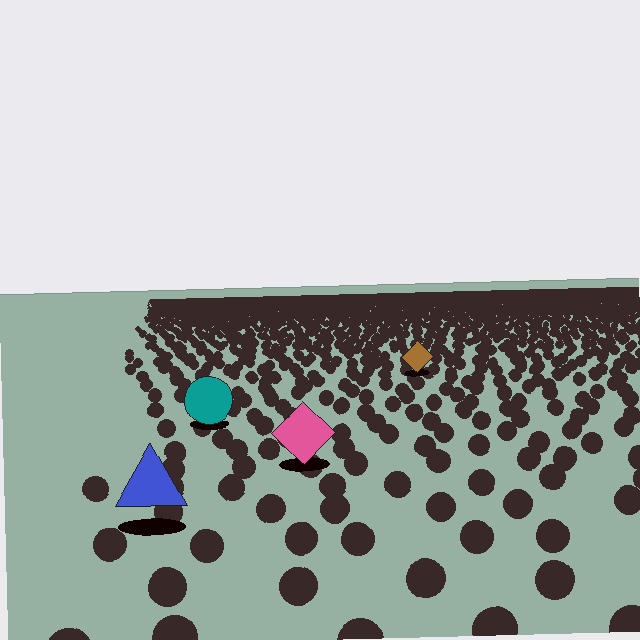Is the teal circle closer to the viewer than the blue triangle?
No. The blue triangle is closer — you can tell from the texture gradient: the ground texture is coarser near it.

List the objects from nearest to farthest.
From nearest to farthest: the blue triangle, the pink diamond, the teal circle, the brown diamond.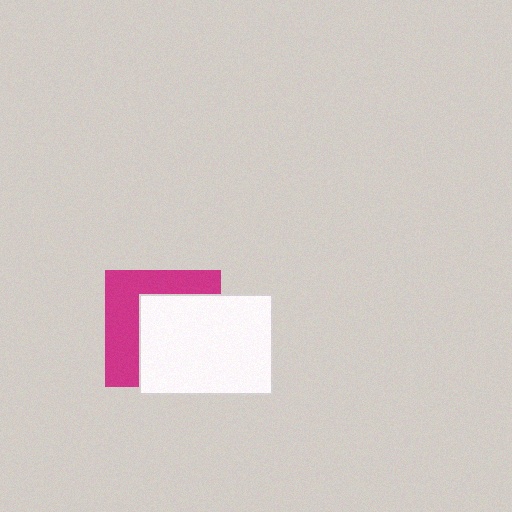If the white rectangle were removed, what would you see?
You would see the complete magenta square.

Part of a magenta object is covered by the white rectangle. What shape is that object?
It is a square.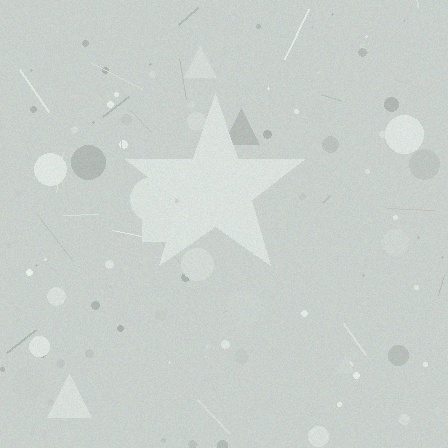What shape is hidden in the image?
A star is hidden in the image.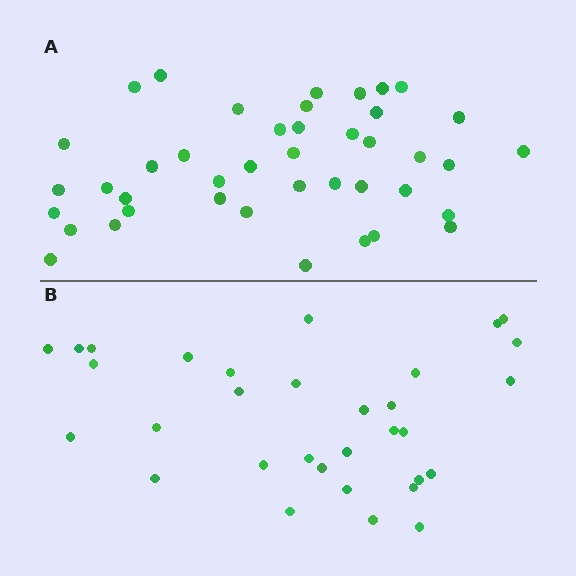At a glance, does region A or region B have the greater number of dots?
Region A (the top region) has more dots.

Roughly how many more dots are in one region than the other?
Region A has roughly 10 or so more dots than region B.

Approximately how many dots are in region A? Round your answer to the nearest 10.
About 40 dots. (The exact count is 42, which rounds to 40.)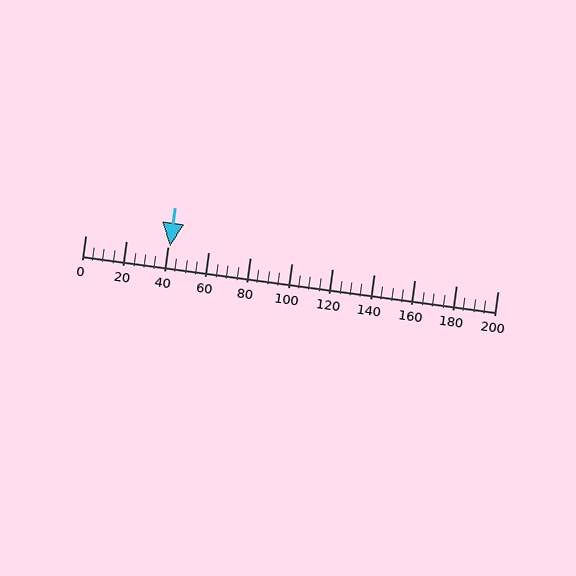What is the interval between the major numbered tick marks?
The major tick marks are spaced 20 units apart.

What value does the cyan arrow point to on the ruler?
The cyan arrow points to approximately 41.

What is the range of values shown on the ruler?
The ruler shows values from 0 to 200.